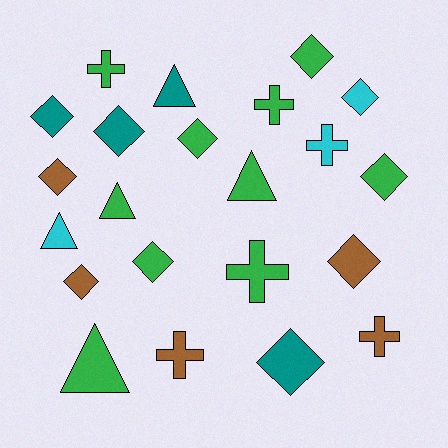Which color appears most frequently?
Green, with 10 objects.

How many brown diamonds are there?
There are 3 brown diamonds.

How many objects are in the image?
There are 22 objects.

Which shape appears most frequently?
Diamond, with 11 objects.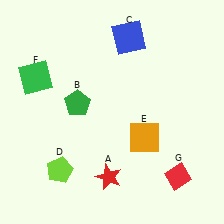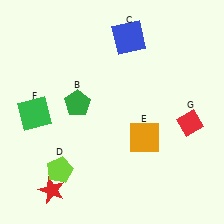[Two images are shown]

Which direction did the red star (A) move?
The red star (A) moved left.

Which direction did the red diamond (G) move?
The red diamond (G) moved up.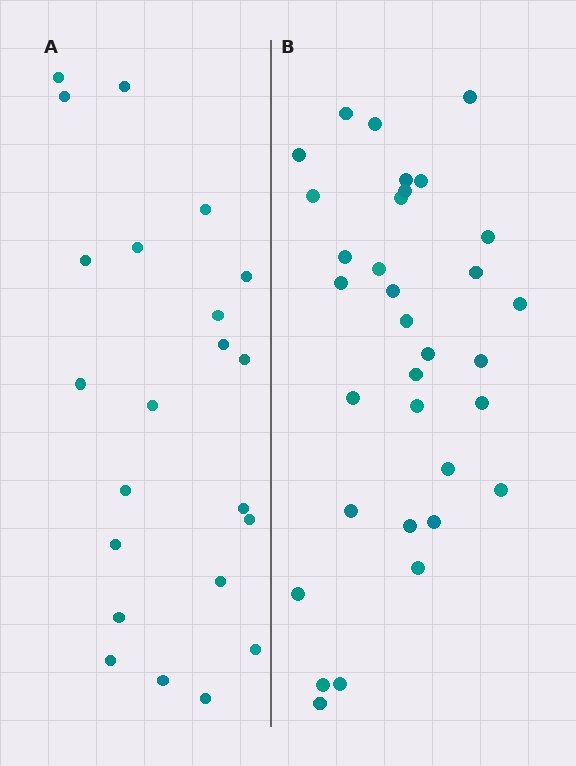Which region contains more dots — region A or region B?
Region B (the right region) has more dots.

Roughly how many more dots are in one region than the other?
Region B has roughly 12 or so more dots than region A.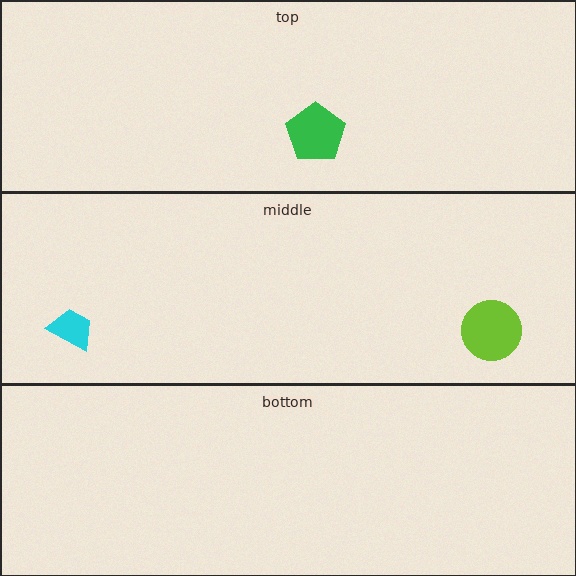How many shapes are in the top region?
1.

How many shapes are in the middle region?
2.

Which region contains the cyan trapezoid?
The middle region.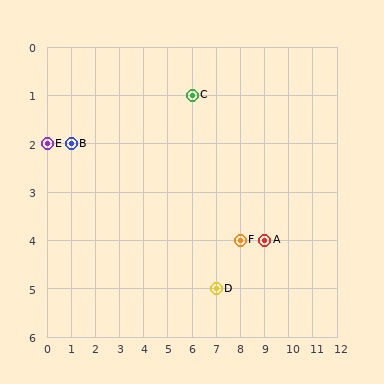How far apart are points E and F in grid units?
Points E and F are 8 columns and 2 rows apart (about 8.2 grid units diagonally).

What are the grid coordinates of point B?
Point B is at grid coordinates (1, 2).